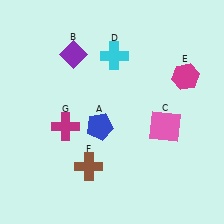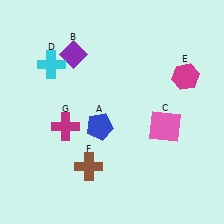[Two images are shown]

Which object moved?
The cyan cross (D) moved left.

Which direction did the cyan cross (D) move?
The cyan cross (D) moved left.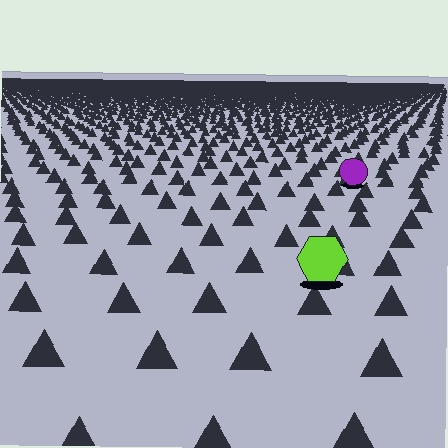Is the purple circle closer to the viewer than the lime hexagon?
No. The lime hexagon is closer — you can tell from the texture gradient: the ground texture is coarser near it.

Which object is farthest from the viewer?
The purple circle is farthest from the viewer. It appears smaller and the ground texture around it is denser.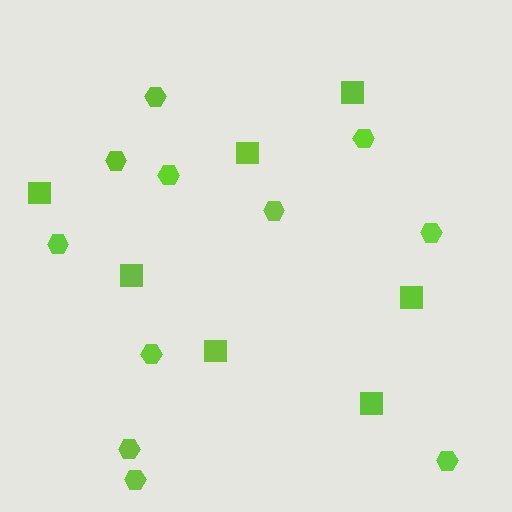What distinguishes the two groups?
There are 2 groups: one group of squares (7) and one group of hexagons (11).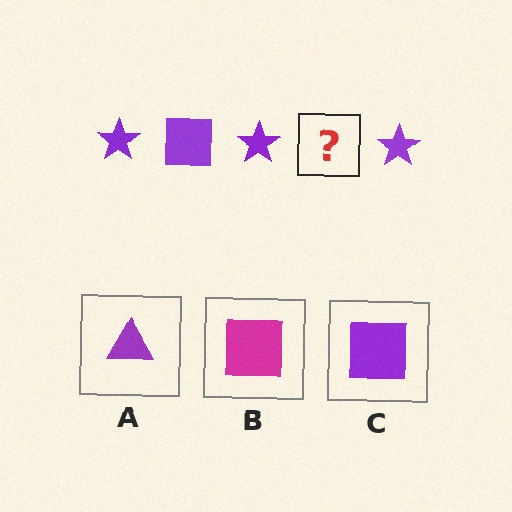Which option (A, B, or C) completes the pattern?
C.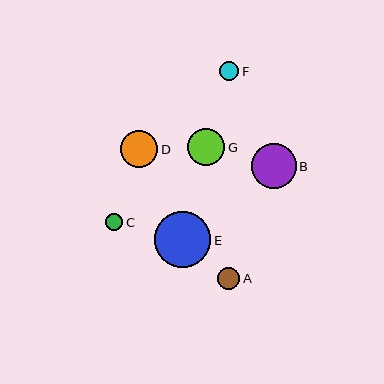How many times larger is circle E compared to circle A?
Circle E is approximately 2.6 times the size of circle A.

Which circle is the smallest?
Circle C is the smallest with a size of approximately 18 pixels.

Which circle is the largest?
Circle E is the largest with a size of approximately 57 pixels.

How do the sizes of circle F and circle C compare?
Circle F and circle C are approximately the same size.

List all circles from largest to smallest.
From largest to smallest: E, B, D, G, A, F, C.